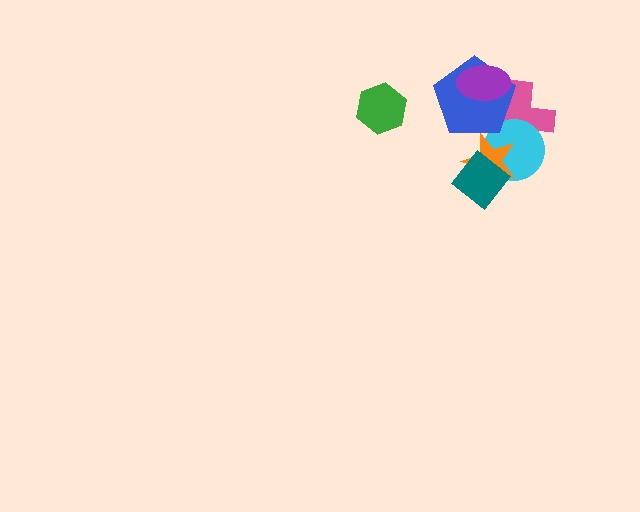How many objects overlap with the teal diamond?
2 objects overlap with the teal diamond.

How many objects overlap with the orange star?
4 objects overlap with the orange star.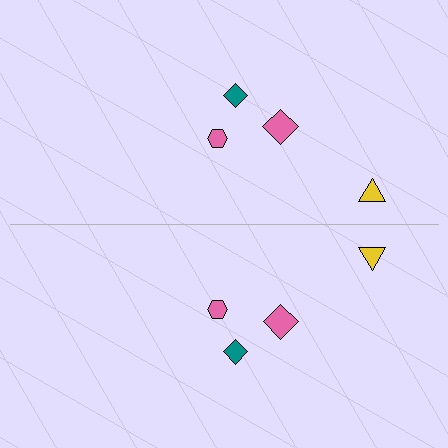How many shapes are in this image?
There are 8 shapes in this image.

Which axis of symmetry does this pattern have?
The pattern has a horizontal axis of symmetry running through the center of the image.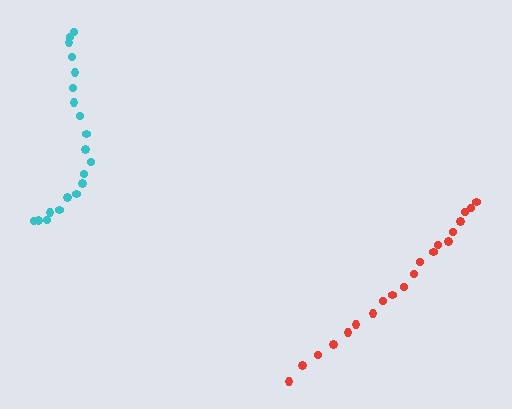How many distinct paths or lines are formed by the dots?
There are 2 distinct paths.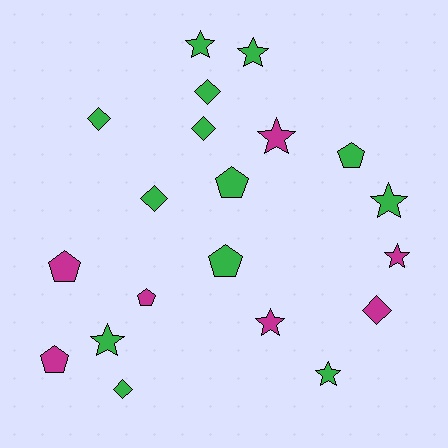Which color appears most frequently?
Green, with 13 objects.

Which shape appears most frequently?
Star, with 8 objects.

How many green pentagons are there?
There are 3 green pentagons.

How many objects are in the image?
There are 20 objects.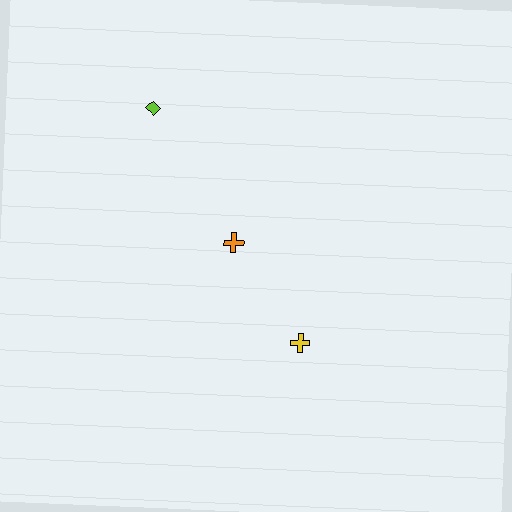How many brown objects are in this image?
There are no brown objects.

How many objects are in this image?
There are 3 objects.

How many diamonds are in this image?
There is 1 diamond.